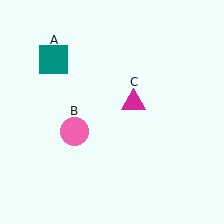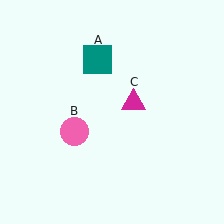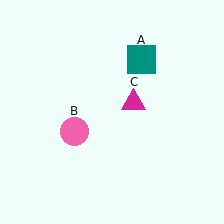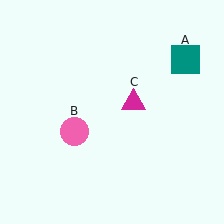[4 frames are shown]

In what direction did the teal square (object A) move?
The teal square (object A) moved right.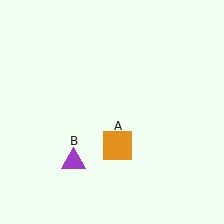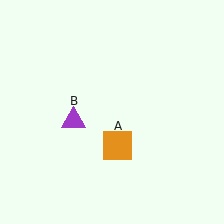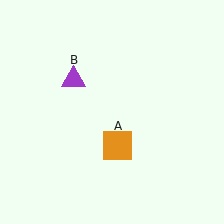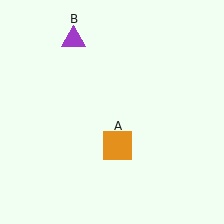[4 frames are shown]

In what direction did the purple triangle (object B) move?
The purple triangle (object B) moved up.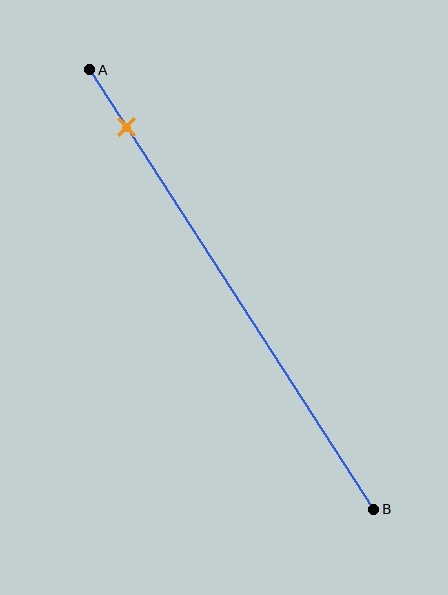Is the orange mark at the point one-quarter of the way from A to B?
No, the mark is at about 15% from A, not at the 25% one-quarter point.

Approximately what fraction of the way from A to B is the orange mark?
The orange mark is approximately 15% of the way from A to B.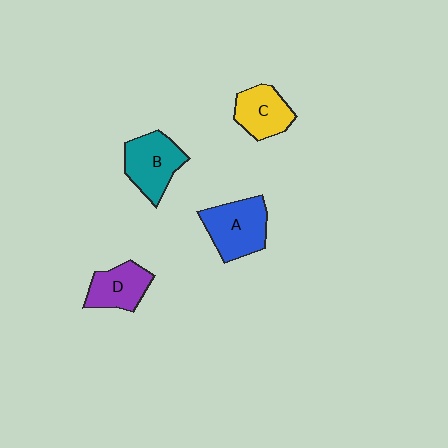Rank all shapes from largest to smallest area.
From largest to smallest: A (blue), B (teal), C (yellow), D (purple).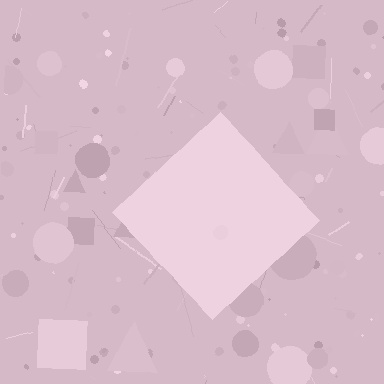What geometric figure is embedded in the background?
A diamond is embedded in the background.